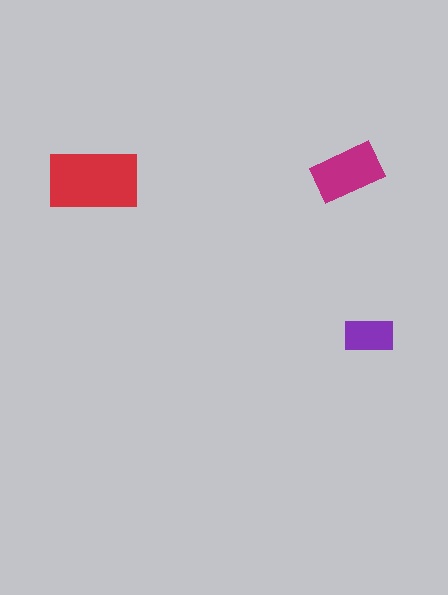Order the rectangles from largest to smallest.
the red one, the magenta one, the purple one.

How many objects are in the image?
There are 3 objects in the image.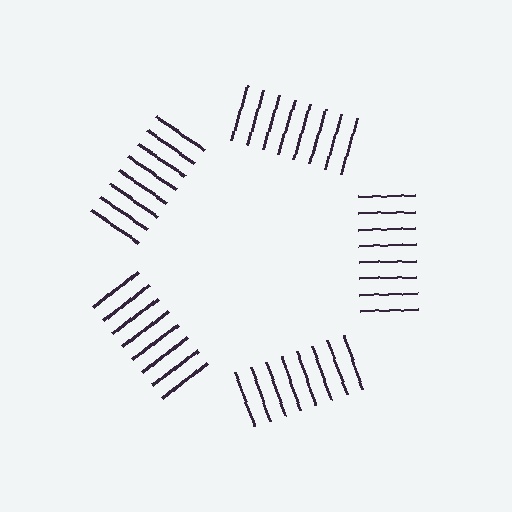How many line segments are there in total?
40 — 8 along each of the 5 edges.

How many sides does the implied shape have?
5 sides — the line-ends trace a pentagon.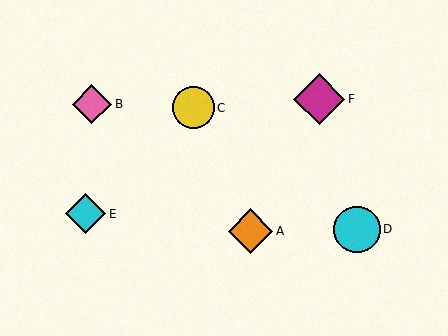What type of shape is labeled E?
Shape E is a cyan diamond.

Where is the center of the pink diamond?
The center of the pink diamond is at (92, 104).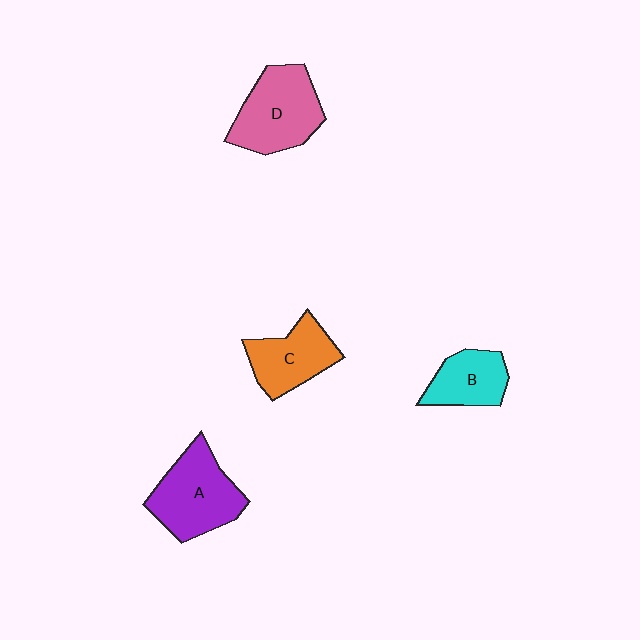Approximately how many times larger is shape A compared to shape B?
Approximately 1.6 times.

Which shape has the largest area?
Shape A (purple).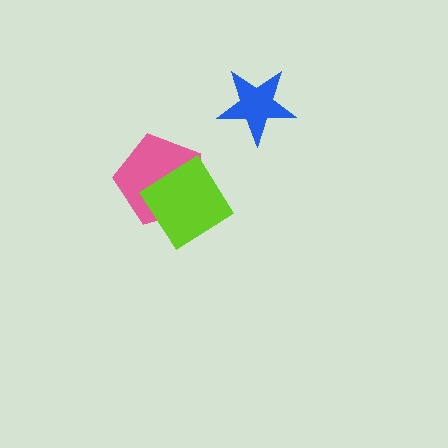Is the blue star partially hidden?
No, no other shape covers it.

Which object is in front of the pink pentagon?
The lime diamond is in front of the pink pentagon.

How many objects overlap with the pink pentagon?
1 object overlaps with the pink pentagon.